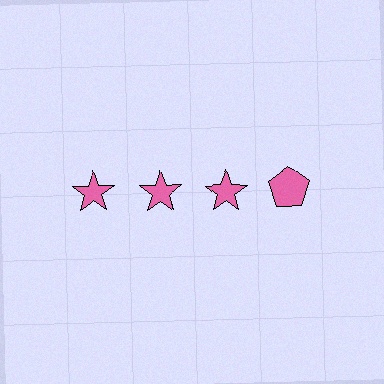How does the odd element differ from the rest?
It has a different shape: pentagon instead of star.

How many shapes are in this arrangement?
There are 4 shapes arranged in a grid pattern.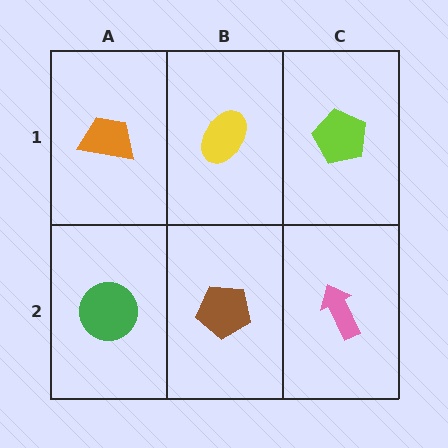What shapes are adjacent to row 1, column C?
A pink arrow (row 2, column C), a yellow ellipse (row 1, column B).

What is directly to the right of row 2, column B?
A pink arrow.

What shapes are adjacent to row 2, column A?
An orange trapezoid (row 1, column A), a brown pentagon (row 2, column B).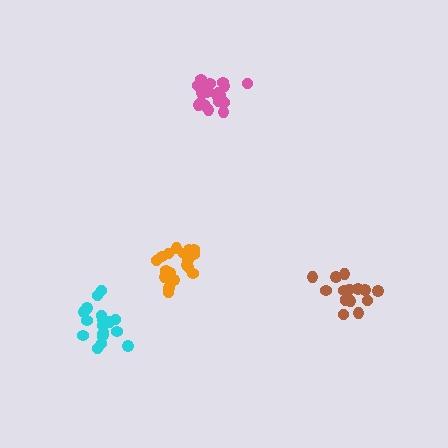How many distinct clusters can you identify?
There are 4 distinct clusters.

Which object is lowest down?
The cyan cluster is bottommost.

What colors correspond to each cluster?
The clusters are colored: orange, brown, pink, cyan.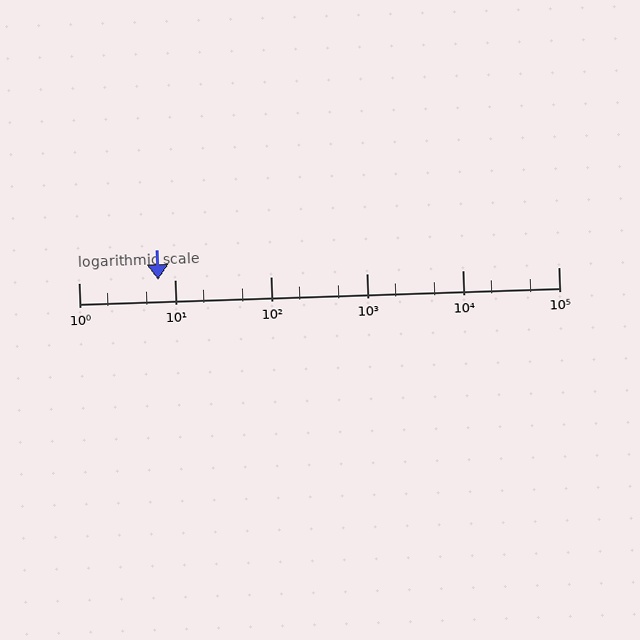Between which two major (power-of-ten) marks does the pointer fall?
The pointer is between 1 and 10.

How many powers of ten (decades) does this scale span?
The scale spans 5 decades, from 1 to 100000.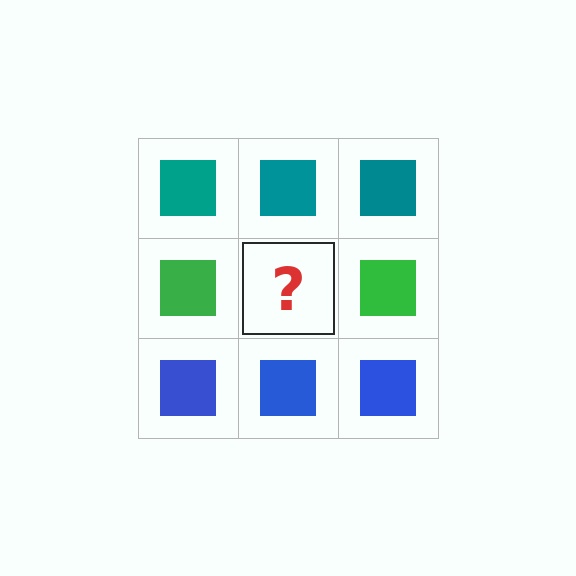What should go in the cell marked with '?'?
The missing cell should contain a green square.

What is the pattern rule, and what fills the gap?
The rule is that each row has a consistent color. The gap should be filled with a green square.